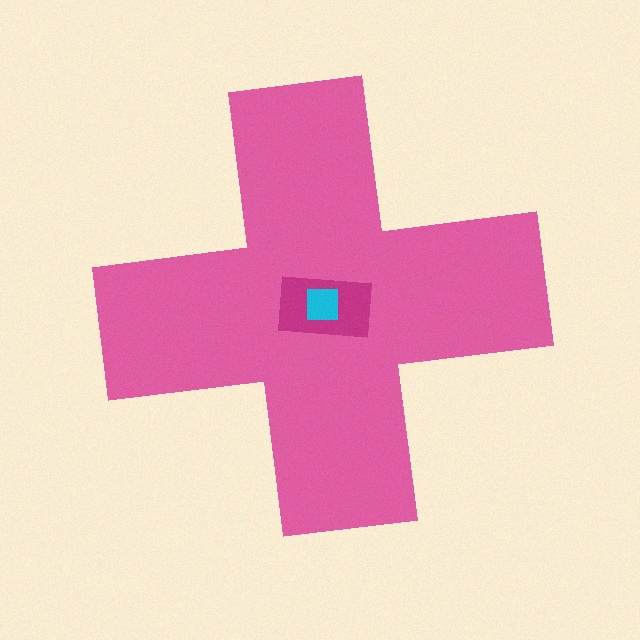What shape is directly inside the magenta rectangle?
The cyan square.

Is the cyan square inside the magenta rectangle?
Yes.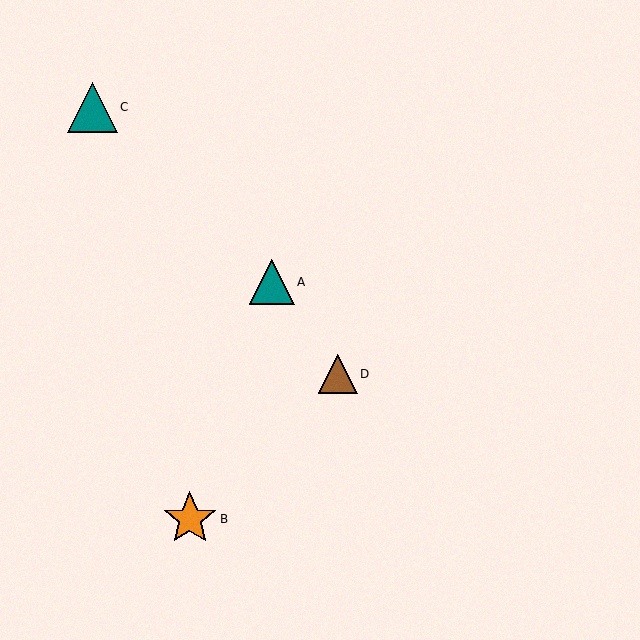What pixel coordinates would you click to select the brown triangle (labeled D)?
Click at (338, 374) to select the brown triangle D.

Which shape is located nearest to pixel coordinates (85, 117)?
The teal triangle (labeled C) at (92, 107) is nearest to that location.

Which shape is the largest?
The orange star (labeled B) is the largest.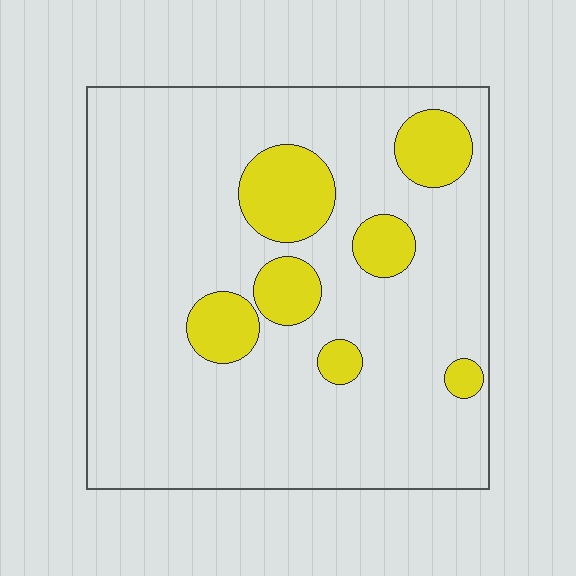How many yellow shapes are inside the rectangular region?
7.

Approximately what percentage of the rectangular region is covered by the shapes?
Approximately 15%.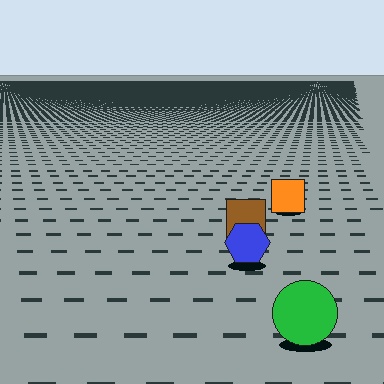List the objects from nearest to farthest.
From nearest to farthest: the green circle, the blue hexagon, the brown square, the orange square.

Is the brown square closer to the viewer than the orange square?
Yes. The brown square is closer — you can tell from the texture gradient: the ground texture is coarser near it.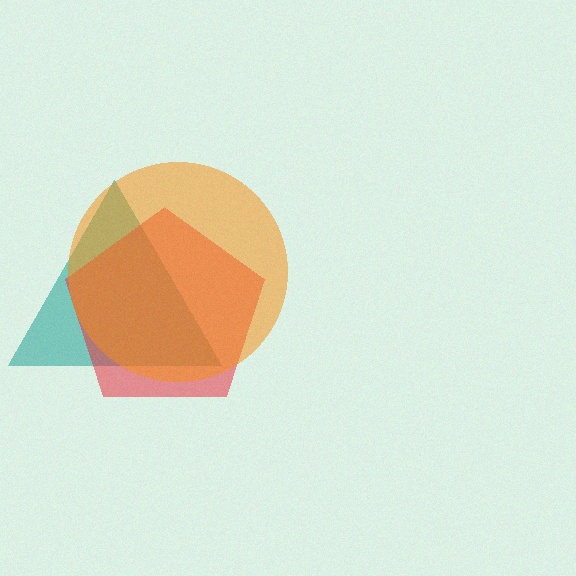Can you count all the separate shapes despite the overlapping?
Yes, there are 3 separate shapes.